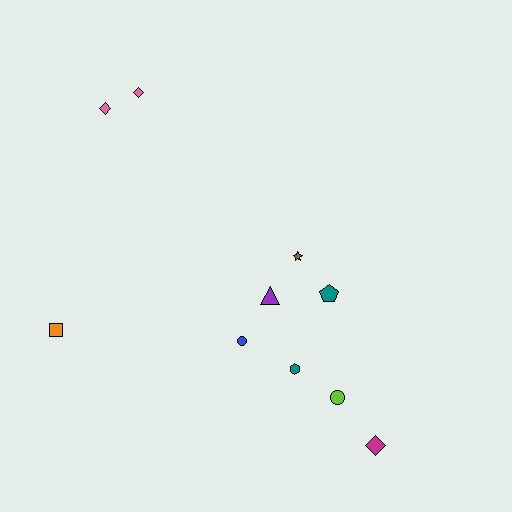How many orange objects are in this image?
There is 1 orange object.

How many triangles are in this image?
There is 1 triangle.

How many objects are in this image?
There are 10 objects.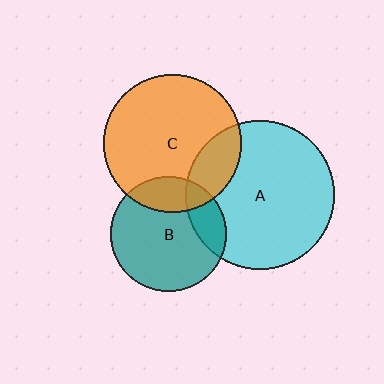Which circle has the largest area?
Circle A (cyan).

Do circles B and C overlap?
Yes.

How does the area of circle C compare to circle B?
Approximately 1.4 times.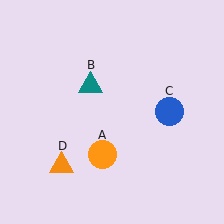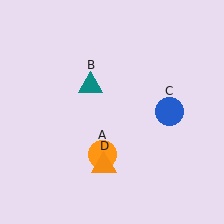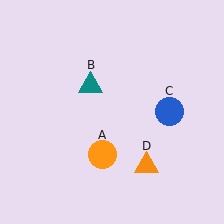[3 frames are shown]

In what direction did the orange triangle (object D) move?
The orange triangle (object D) moved right.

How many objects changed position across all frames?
1 object changed position: orange triangle (object D).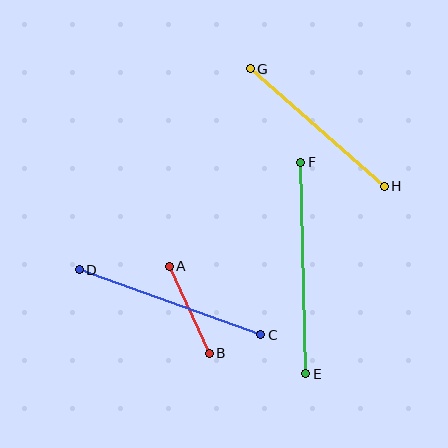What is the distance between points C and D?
The distance is approximately 192 pixels.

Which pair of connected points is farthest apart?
Points E and F are farthest apart.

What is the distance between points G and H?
The distance is approximately 178 pixels.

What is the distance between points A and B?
The distance is approximately 96 pixels.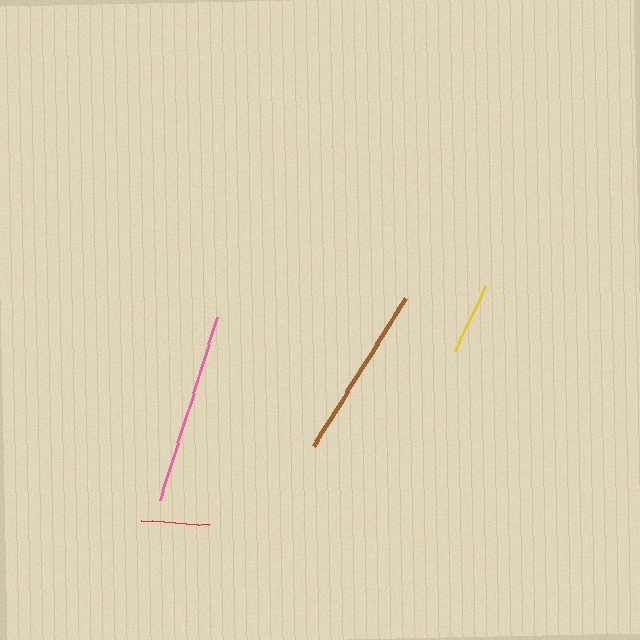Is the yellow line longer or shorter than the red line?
The yellow line is longer than the red line.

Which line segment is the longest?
The pink line is the longest at approximately 193 pixels.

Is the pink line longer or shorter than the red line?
The pink line is longer than the red line.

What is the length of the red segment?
The red segment is approximately 68 pixels long.